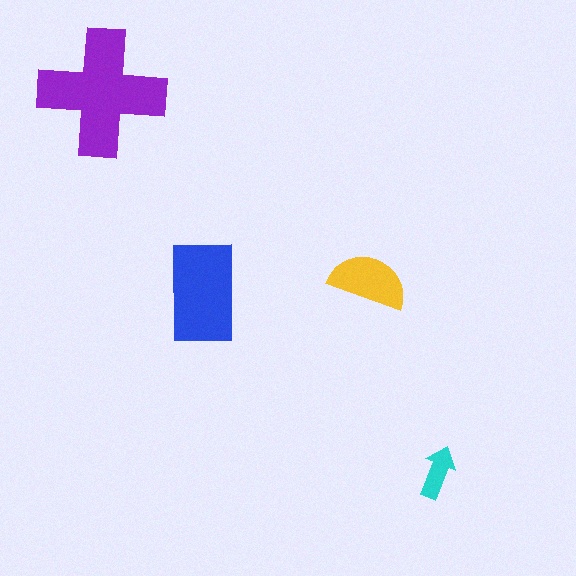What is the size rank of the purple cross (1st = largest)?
1st.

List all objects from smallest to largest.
The cyan arrow, the yellow semicircle, the blue rectangle, the purple cross.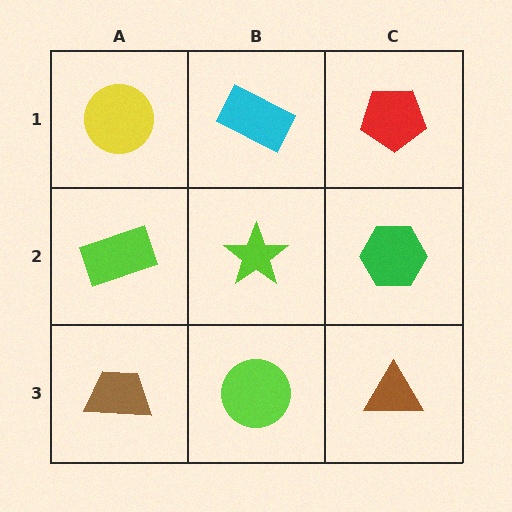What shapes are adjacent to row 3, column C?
A green hexagon (row 2, column C), a lime circle (row 3, column B).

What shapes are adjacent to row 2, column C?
A red pentagon (row 1, column C), a brown triangle (row 3, column C), a lime star (row 2, column B).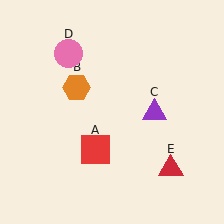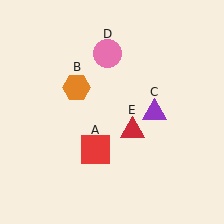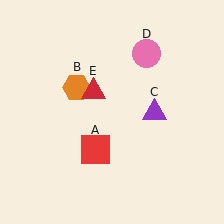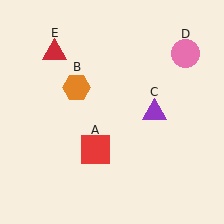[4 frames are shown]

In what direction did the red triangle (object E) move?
The red triangle (object E) moved up and to the left.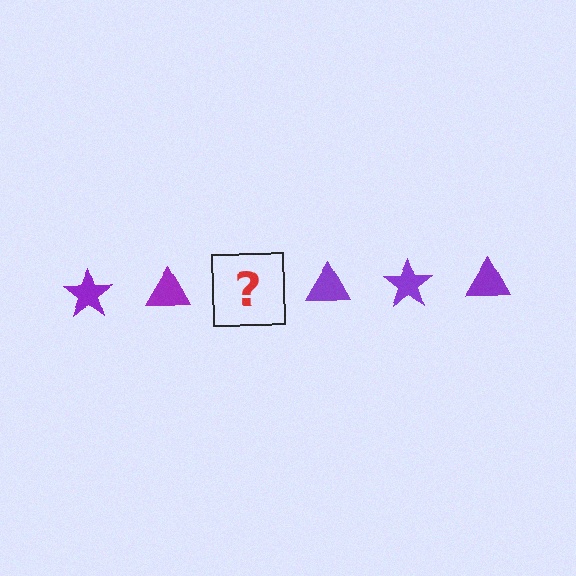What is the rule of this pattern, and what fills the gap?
The rule is that the pattern cycles through star, triangle shapes in purple. The gap should be filled with a purple star.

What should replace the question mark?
The question mark should be replaced with a purple star.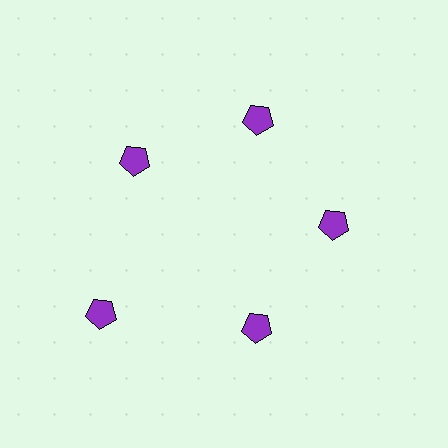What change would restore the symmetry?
The symmetry would be restored by moving it inward, back onto the ring so that all 5 pentagons sit at equal angles and equal distance from the center.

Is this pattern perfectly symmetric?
No. The 5 purple pentagons are arranged in a ring, but one element near the 8 o'clock position is pushed outward from the center, breaking the 5-fold rotational symmetry.